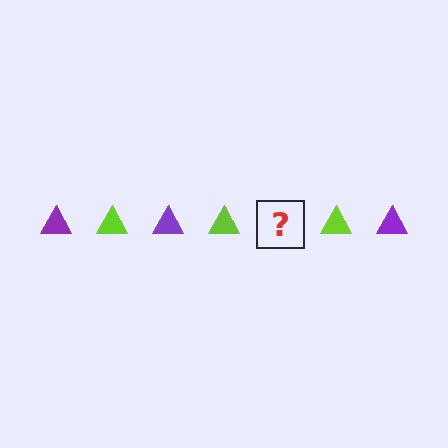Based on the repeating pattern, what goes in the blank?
The blank should be a purple triangle.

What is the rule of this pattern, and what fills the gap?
The rule is that the pattern cycles through purple, lime triangles. The gap should be filled with a purple triangle.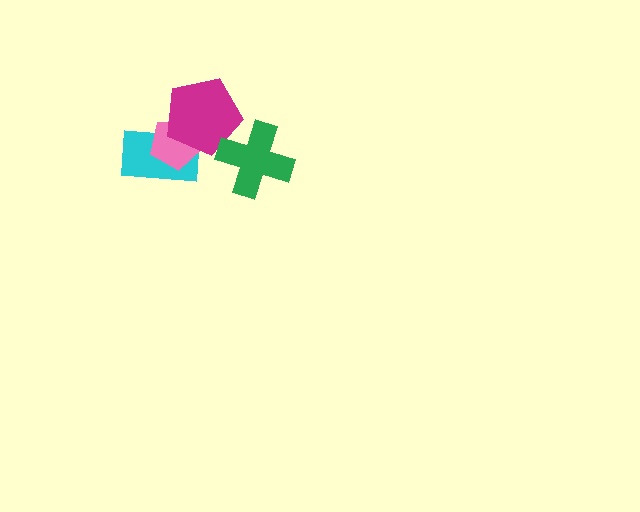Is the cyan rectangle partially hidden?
Yes, it is partially covered by another shape.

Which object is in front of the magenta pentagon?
The green cross is in front of the magenta pentagon.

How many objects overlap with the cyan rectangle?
2 objects overlap with the cyan rectangle.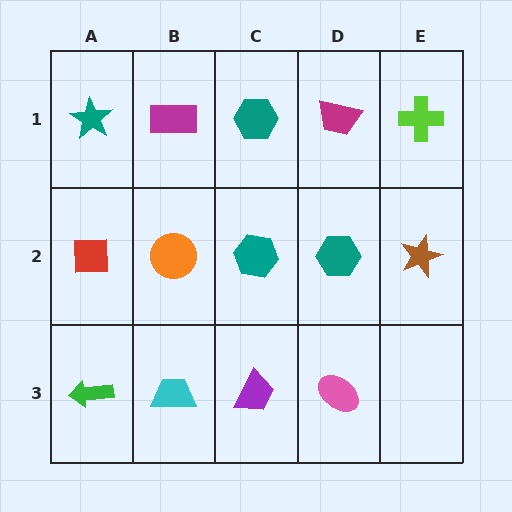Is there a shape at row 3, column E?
No, that cell is empty.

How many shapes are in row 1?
5 shapes.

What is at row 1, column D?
A magenta trapezoid.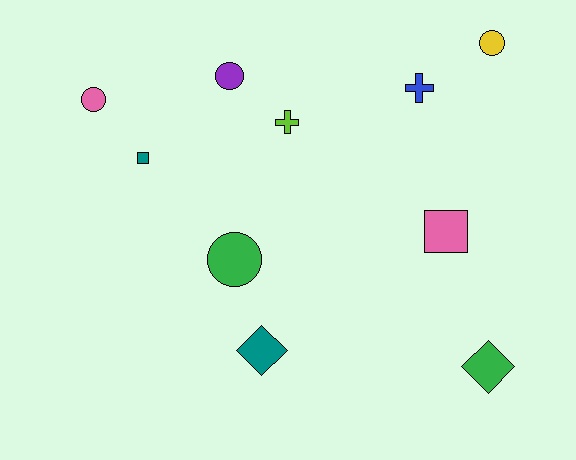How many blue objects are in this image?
There is 1 blue object.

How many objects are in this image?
There are 10 objects.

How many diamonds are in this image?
There are 2 diamonds.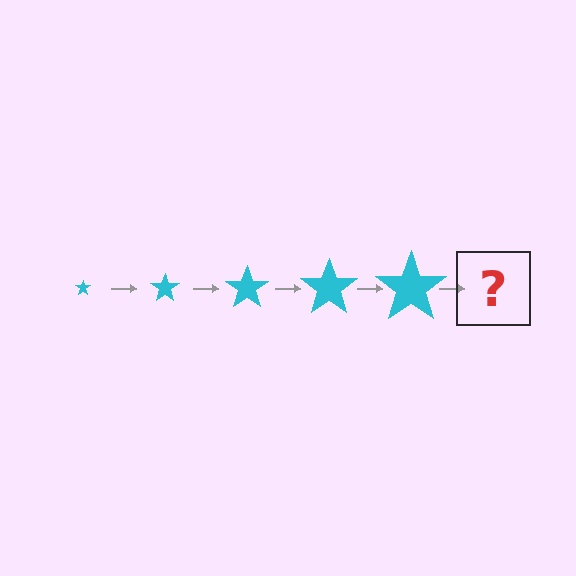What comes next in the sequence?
The next element should be a cyan star, larger than the previous one.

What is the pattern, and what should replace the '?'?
The pattern is that the star gets progressively larger each step. The '?' should be a cyan star, larger than the previous one.